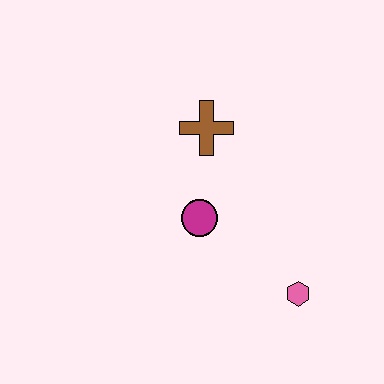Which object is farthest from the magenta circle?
The pink hexagon is farthest from the magenta circle.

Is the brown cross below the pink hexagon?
No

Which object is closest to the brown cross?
The magenta circle is closest to the brown cross.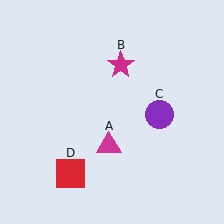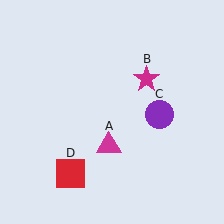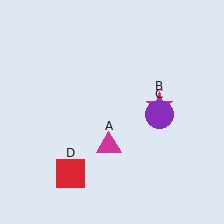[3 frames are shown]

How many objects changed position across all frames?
1 object changed position: magenta star (object B).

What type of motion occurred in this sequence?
The magenta star (object B) rotated clockwise around the center of the scene.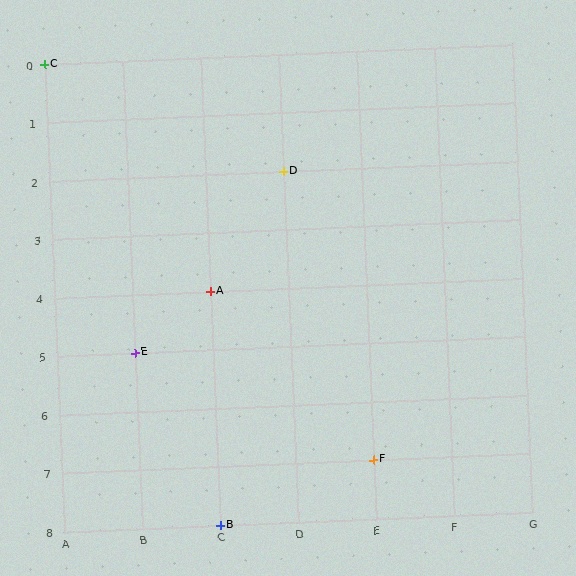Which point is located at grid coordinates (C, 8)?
Point B is at (C, 8).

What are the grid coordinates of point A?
Point A is at grid coordinates (C, 4).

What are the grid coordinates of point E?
Point E is at grid coordinates (B, 5).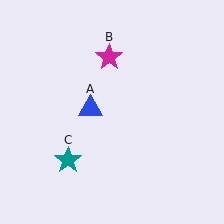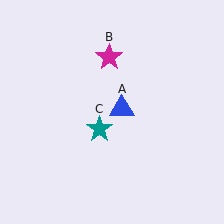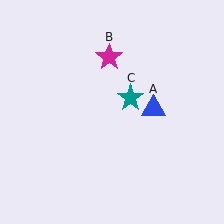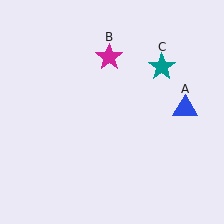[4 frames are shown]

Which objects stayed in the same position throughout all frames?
Magenta star (object B) remained stationary.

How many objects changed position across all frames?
2 objects changed position: blue triangle (object A), teal star (object C).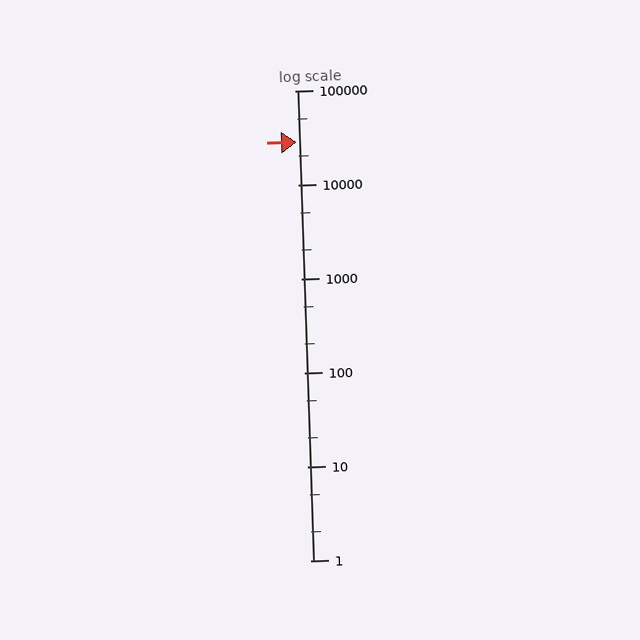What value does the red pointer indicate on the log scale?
The pointer indicates approximately 28000.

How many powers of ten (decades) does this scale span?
The scale spans 5 decades, from 1 to 100000.